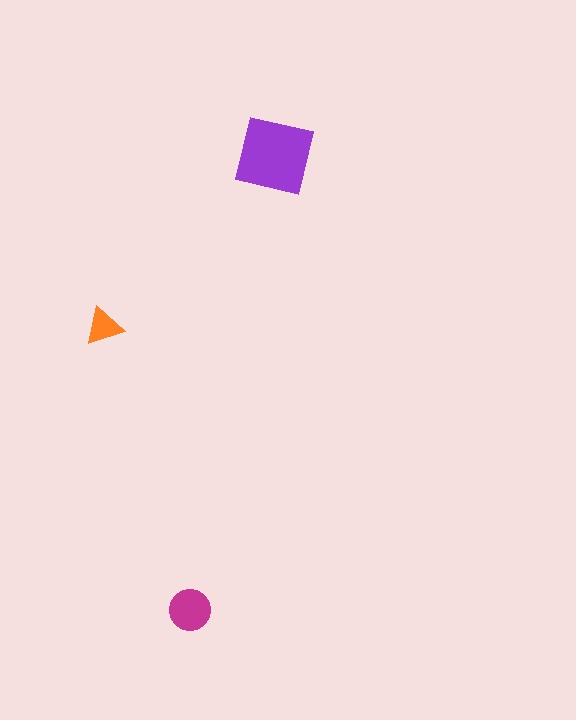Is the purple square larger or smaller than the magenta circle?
Larger.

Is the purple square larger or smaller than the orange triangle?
Larger.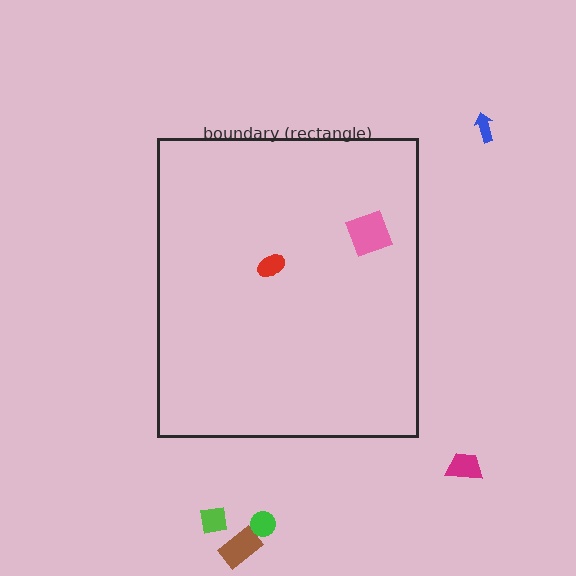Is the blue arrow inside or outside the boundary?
Outside.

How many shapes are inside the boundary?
2 inside, 5 outside.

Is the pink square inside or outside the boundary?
Inside.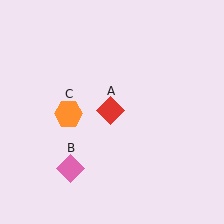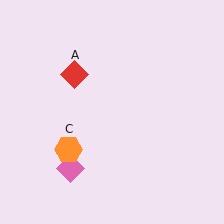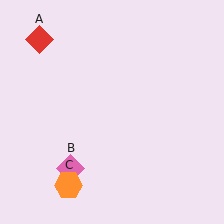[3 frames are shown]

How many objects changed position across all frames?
2 objects changed position: red diamond (object A), orange hexagon (object C).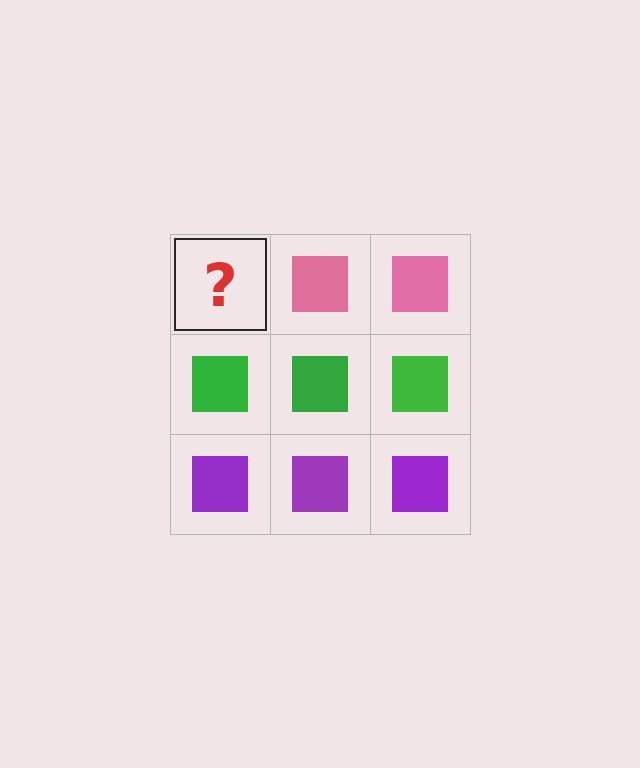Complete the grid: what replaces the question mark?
The question mark should be replaced with a pink square.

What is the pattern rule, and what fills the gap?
The rule is that each row has a consistent color. The gap should be filled with a pink square.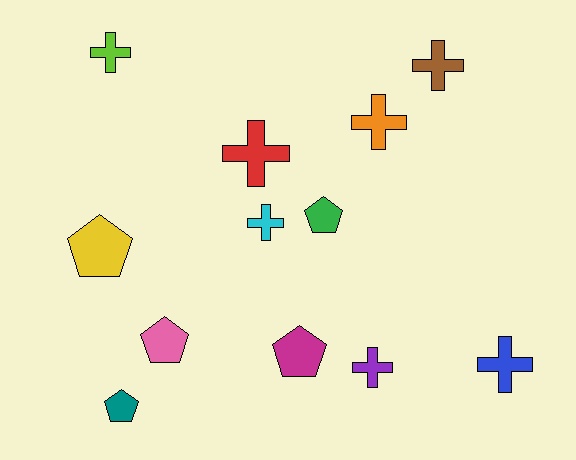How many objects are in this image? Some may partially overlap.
There are 12 objects.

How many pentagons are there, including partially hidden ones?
There are 5 pentagons.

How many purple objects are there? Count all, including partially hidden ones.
There is 1 purple object.